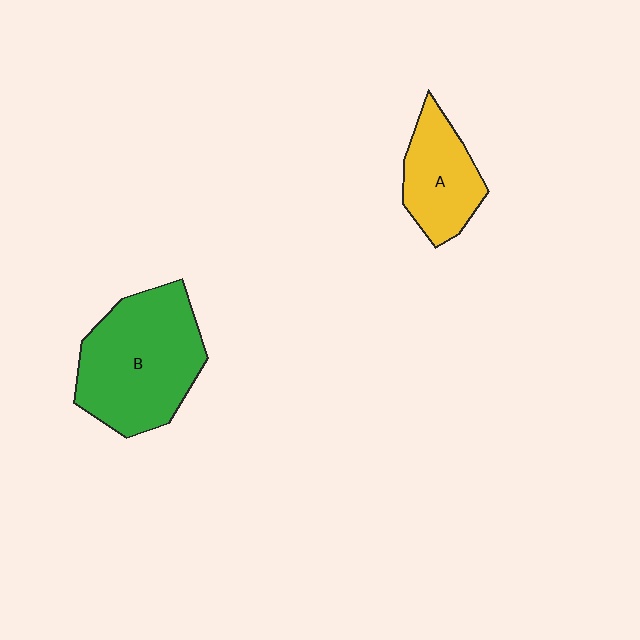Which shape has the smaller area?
Shape A (yellow).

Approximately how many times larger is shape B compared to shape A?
Approximately 1.8 times.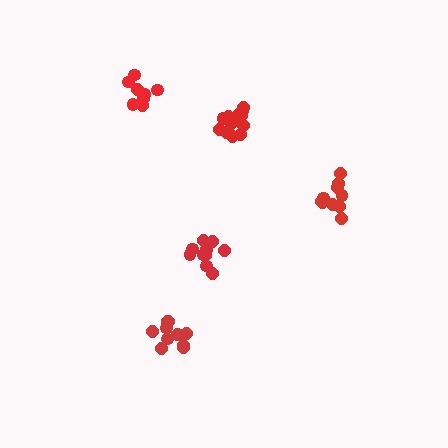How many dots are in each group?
Group 1: 13 dots, Group 2: 10 dots, Group 3: 10 dots, Group 4: 11 dots, Group 5: 8 dots (52 total).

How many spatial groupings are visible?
There are 5 spatial groupings.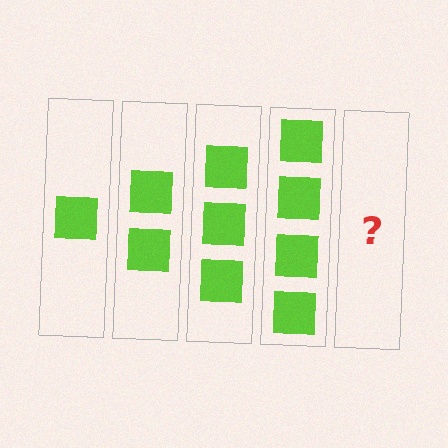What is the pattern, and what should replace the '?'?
The pattern is that each step adds one more square. The '?' should be 5 squares.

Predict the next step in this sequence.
The next step is 5 squares.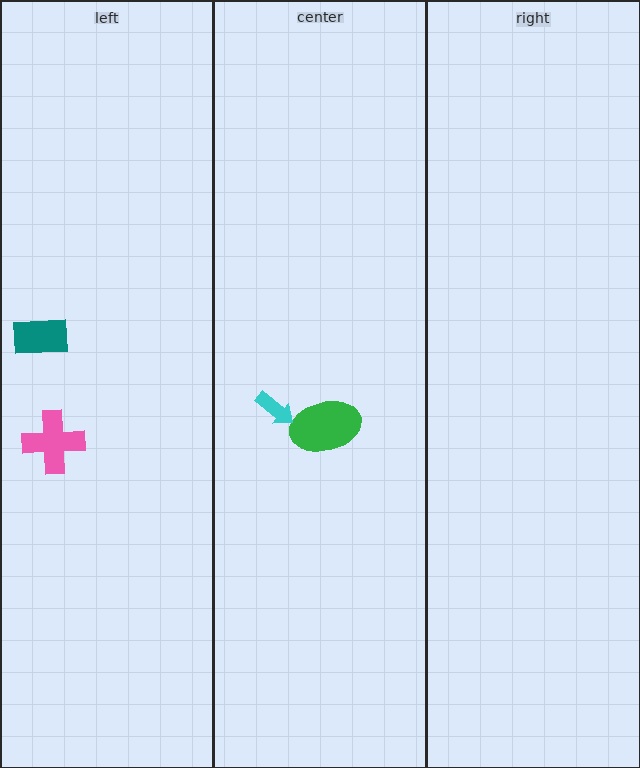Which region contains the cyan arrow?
The center region.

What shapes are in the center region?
The green ellipse, the cyan arrow.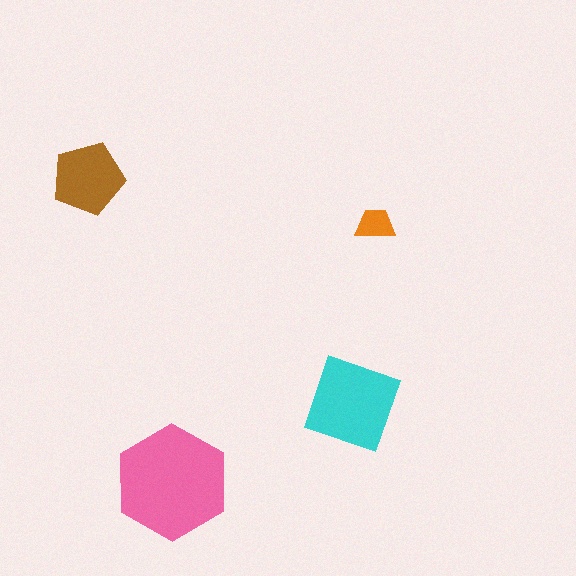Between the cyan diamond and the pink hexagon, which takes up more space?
The pink hexagon.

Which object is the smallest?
The orange trapezoid.